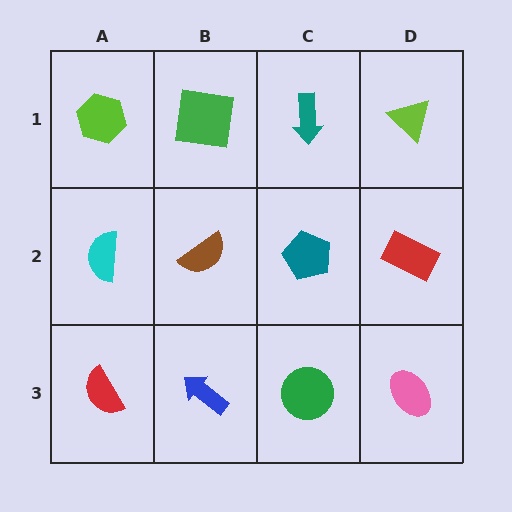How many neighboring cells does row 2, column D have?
3.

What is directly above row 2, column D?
A lime triangle.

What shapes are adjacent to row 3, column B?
A brown semicircle (row 2, column B), a red semicircle (row 3, column A), a green circle (row 3, column C).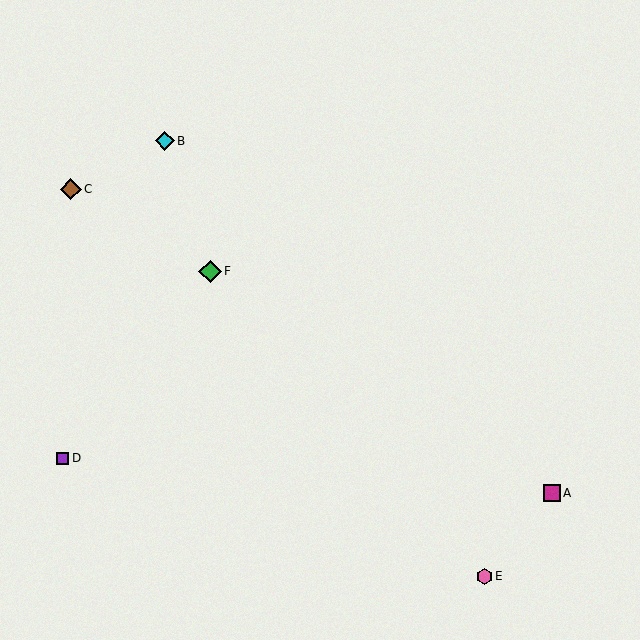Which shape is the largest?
The green diamond (labeled F) is the largest.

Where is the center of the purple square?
The center of the purple square is at (63, 458).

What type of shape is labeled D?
Shape D is a purple square.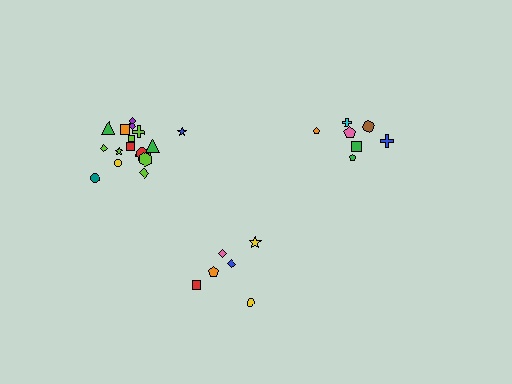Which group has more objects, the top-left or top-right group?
The top-left group.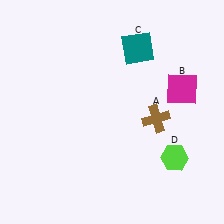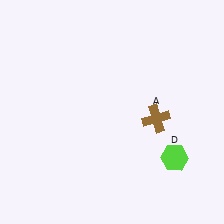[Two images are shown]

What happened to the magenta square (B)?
The magenta square (B) was removed in Image 2. It was in the top-right area of Image 1.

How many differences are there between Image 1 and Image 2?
There are 2 differences between the two images.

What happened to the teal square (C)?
The teal square (C) was removed in Image 2. It was in the top-right area of Image 1.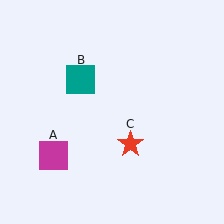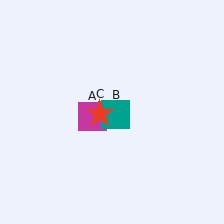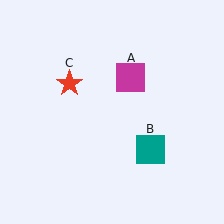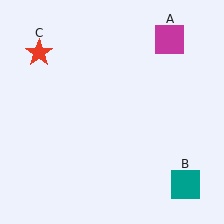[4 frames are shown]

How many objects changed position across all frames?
3 objects changed position: magenta square (object A), teal square (object B), red star (object C).